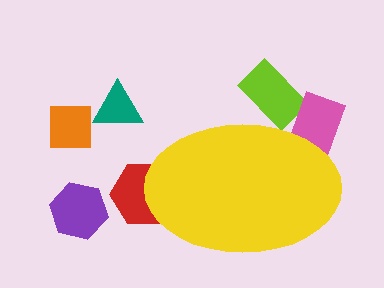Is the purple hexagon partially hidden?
No, the purple hexagon is fully visible.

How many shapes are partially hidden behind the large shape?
3 shapes are partially hidden.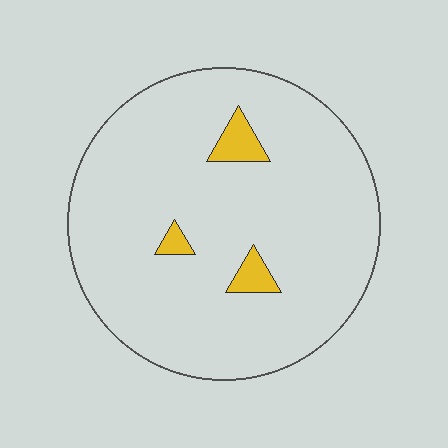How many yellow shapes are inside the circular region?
3.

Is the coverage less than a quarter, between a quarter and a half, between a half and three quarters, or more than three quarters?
Less than a quarter.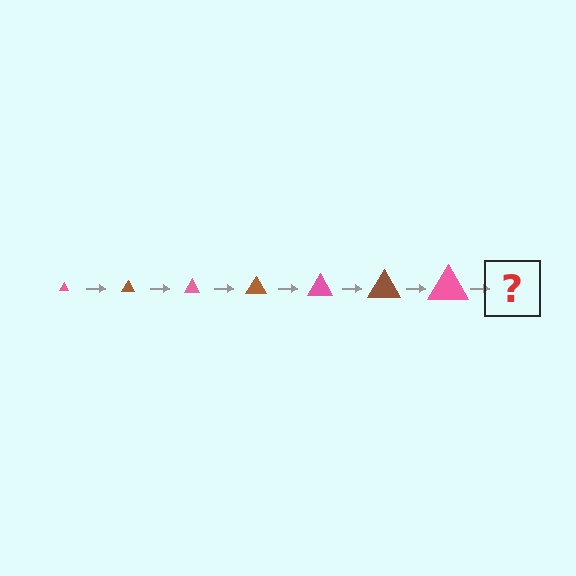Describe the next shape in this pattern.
It should be a brown triangle, larger than the previous one.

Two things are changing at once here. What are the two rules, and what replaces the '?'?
The two rules are that the triangle grows larger each step and the color cycles through pink and brown. The '?' should be a brown triangle, larger than the previous one.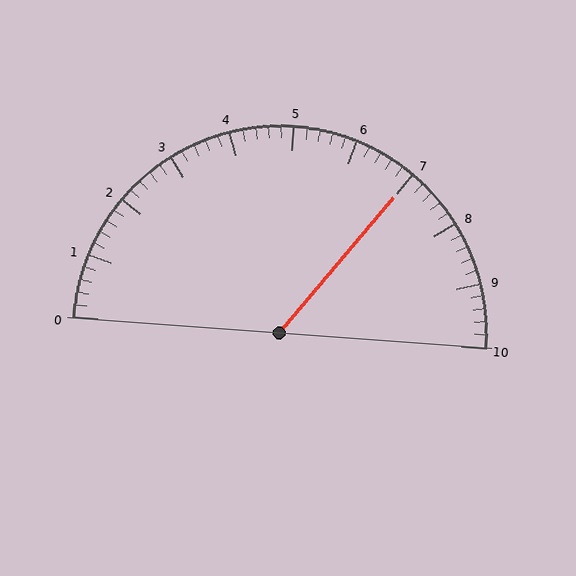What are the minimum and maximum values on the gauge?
The gauge ranges from 0 to 10.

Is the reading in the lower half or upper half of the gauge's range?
The reading is in the upper half of the range (0 to 10).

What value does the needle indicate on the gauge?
The needle indicates approximately 7.0.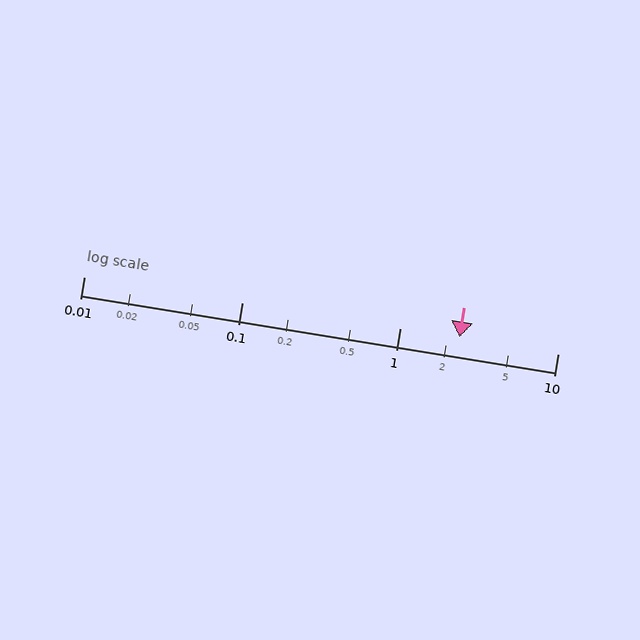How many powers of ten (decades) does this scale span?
The scale spans 3 decades, from 0.01 to 10.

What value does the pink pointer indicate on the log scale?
The pointer indicates approximately 2.4.